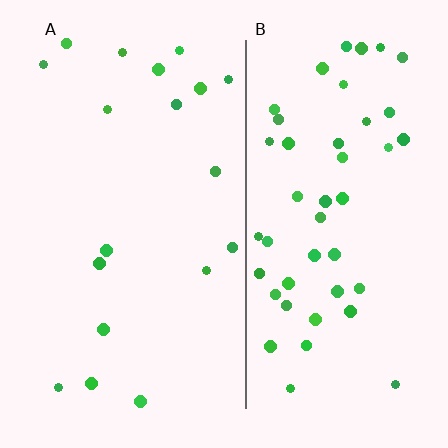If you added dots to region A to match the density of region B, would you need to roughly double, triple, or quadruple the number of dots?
Approximately triple.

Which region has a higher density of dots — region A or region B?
B (the right).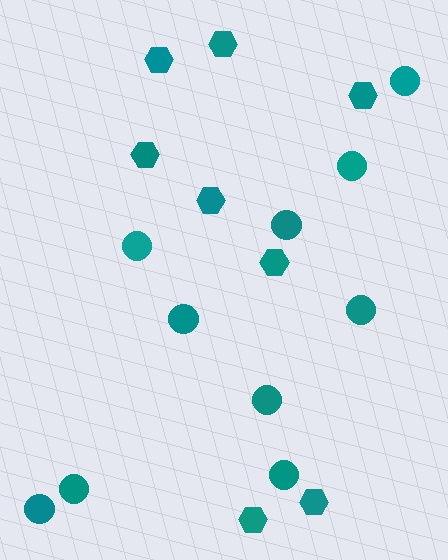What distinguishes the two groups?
There are 2 groups: one group of circles (10) and one group of hexagons (8).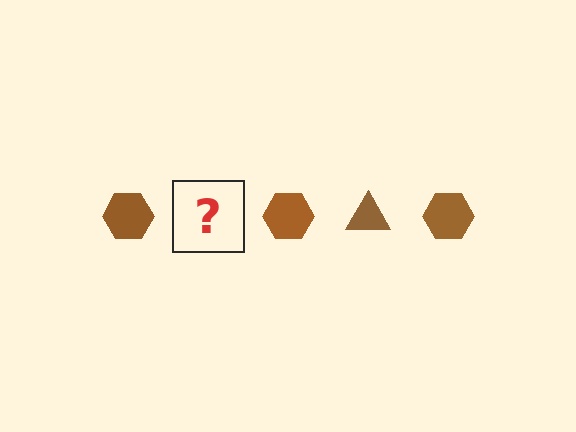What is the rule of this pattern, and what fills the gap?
The rule is that the pattern cycles through hexagon, triangle shapes in brown. The gap should be filled with a brown triangle.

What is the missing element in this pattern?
The missing element is a brown triangle.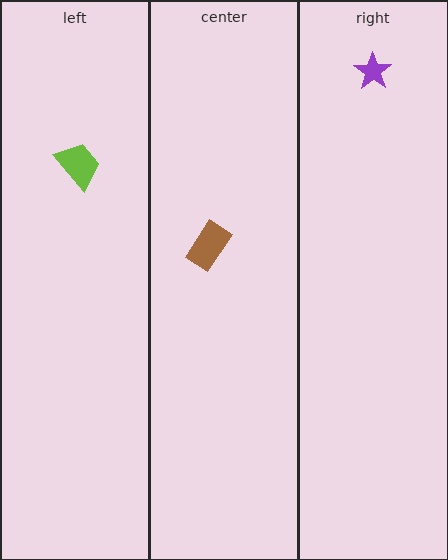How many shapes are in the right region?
1.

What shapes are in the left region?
The lime trapezoid.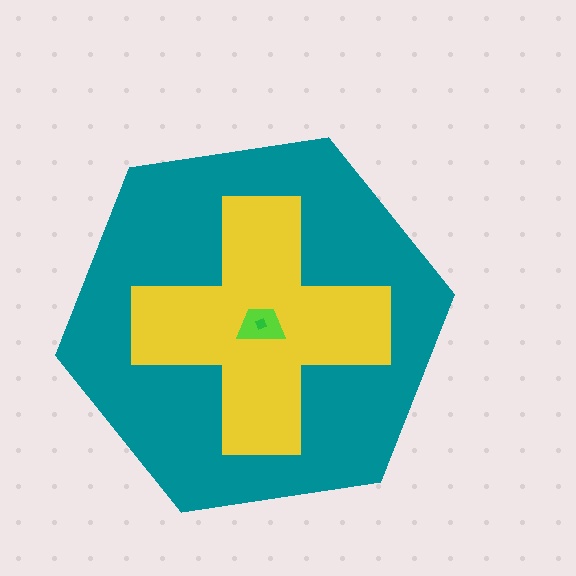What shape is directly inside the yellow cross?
The lime trapezoid.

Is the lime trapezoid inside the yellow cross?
Yes.